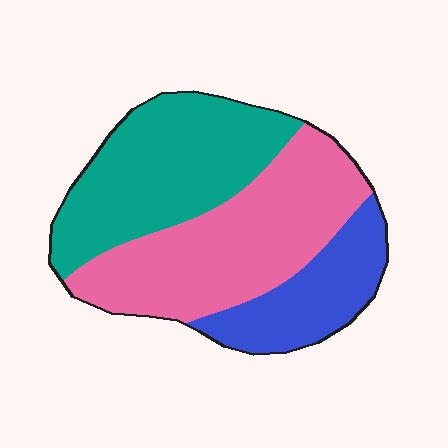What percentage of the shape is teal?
Teal takes up between a third and a half of the shape.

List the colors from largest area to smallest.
From largest to smallest: pink, teal, blue.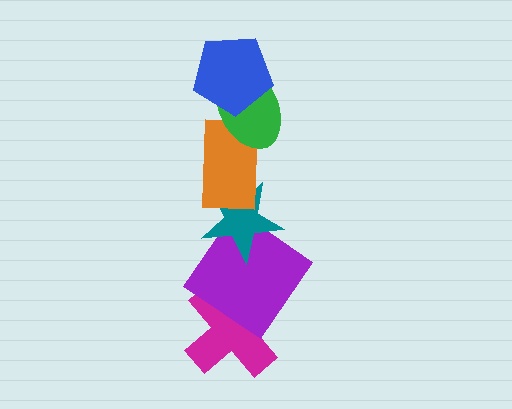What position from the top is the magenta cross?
The magenta cross is 6th from the top.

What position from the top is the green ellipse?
The green ellipse is 2nd from the top.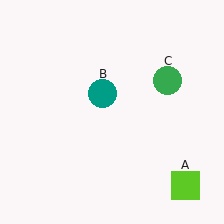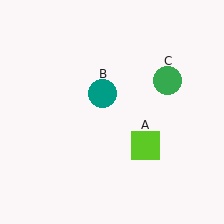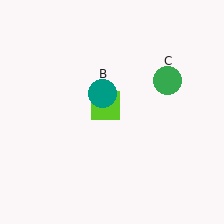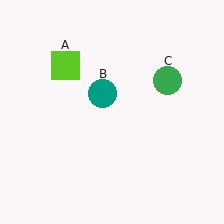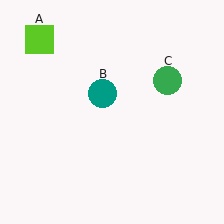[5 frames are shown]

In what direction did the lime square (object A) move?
The lime square (object A) moved up and to the left.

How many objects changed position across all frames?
1 object changed position: lime square (object A).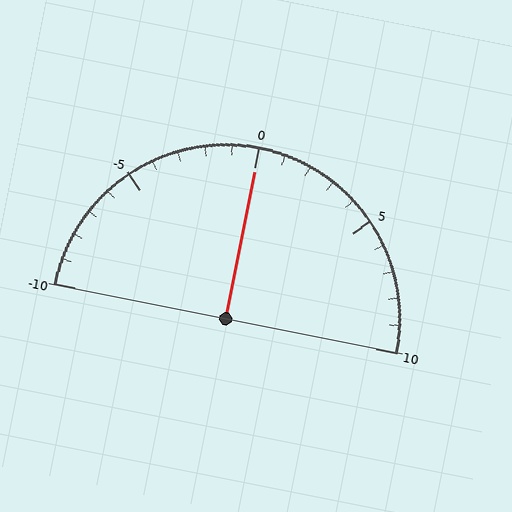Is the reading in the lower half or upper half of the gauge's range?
The reading is in the upper half of the range (-10 to 10).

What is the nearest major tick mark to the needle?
The nearest major tick mark is 0.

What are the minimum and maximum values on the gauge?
The gauge ranges from -10 to 10.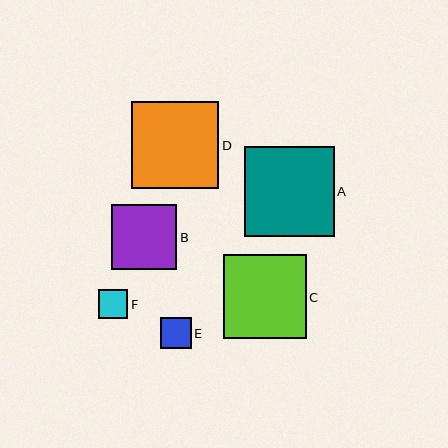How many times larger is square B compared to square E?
Square B is approximately 2.1 times the size of square E.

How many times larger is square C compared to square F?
Square C is approximately 2.8 times the size of square F.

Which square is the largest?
Square A is the largest with a size of approximately 90 pixels.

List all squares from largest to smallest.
From largest to smallest: A, D, C, B, E, F.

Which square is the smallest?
Square F is the smallest with a size of approximately 30 pixels.